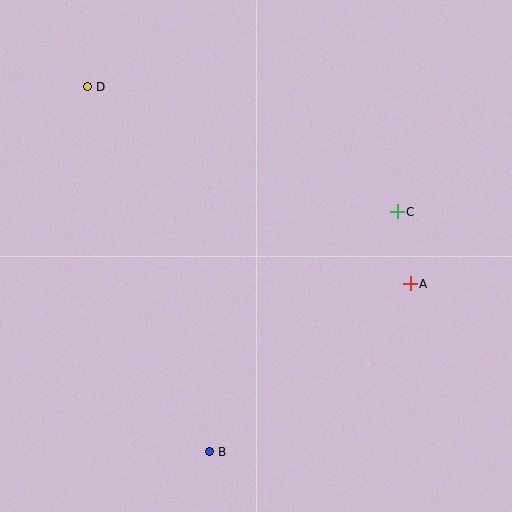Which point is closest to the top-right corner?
Point C is closest to the top-right corner.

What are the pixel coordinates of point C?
Point C is at (397, 212).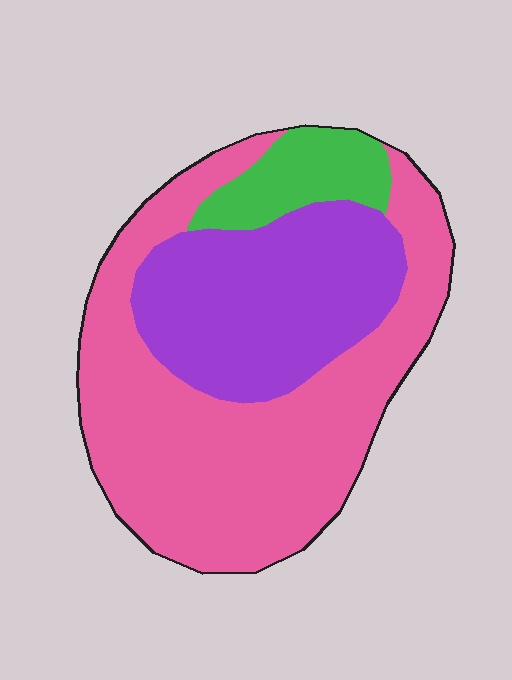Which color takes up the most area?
Pink, at roughly 60%.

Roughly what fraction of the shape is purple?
Purple takes up about one third (1/3) of the shape.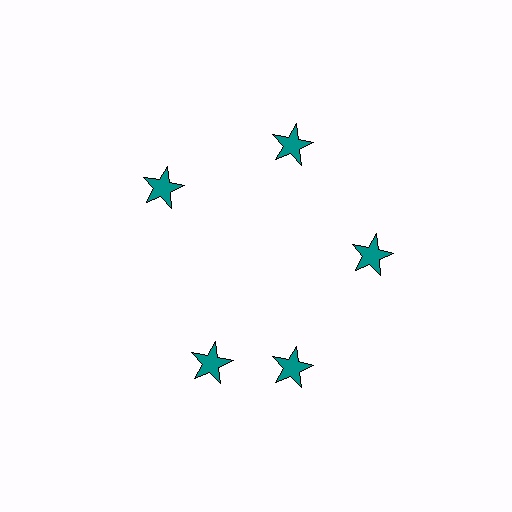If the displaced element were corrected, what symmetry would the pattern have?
It would have 5-fold rotational symmetry — the pattern would map onto itself every 72 degrees.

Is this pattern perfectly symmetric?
No. The 5 teal stars are arranged in a ring, but one element near the 8 o'clock position is rotated out of alignment along the ring, breaking the 5-fold rotational symmetry.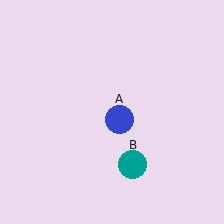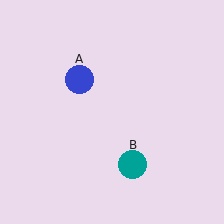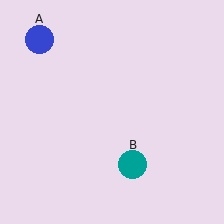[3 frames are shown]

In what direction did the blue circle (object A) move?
The blue circle (object A) moved up and to the left.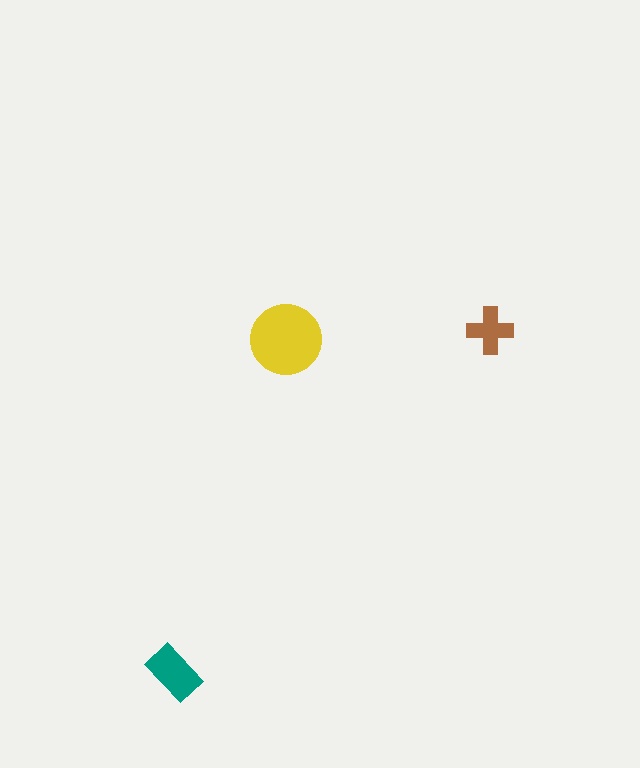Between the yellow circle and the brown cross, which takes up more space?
The yellow circle.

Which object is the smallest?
The brown cross.